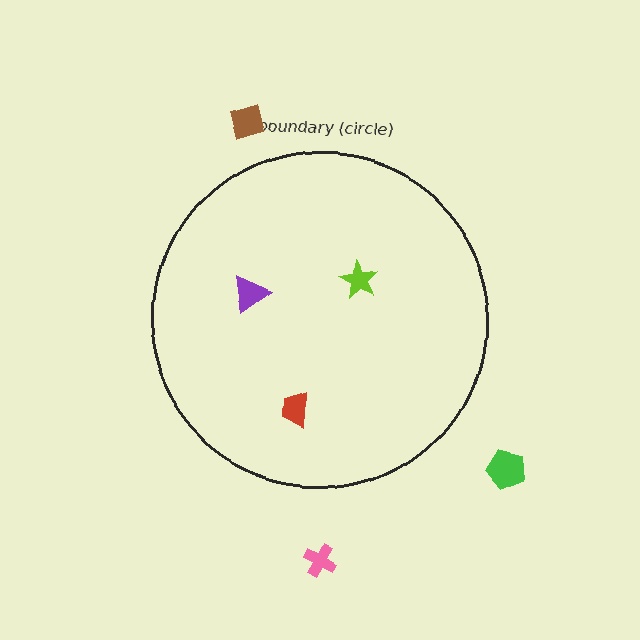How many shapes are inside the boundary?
3 inside, 3 outside.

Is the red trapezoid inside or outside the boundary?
Inside.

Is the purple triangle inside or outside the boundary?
Inside.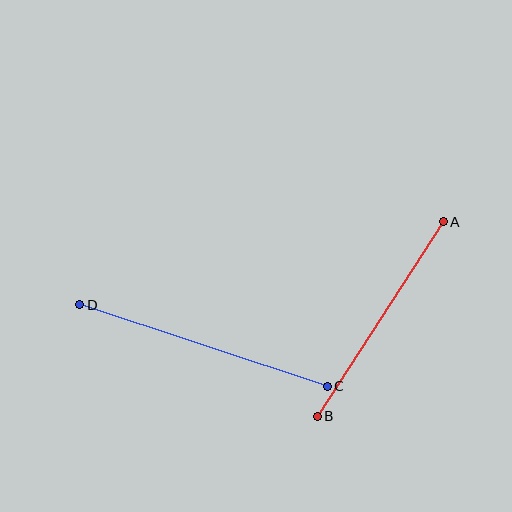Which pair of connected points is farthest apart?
Points C and D are farthest apart.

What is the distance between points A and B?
The distance is approximately 232 pixels.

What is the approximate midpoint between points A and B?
The midpoint is at approximately (380, 319) pixels.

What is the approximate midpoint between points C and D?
The midpoint is at approximately (204, 346) pixels.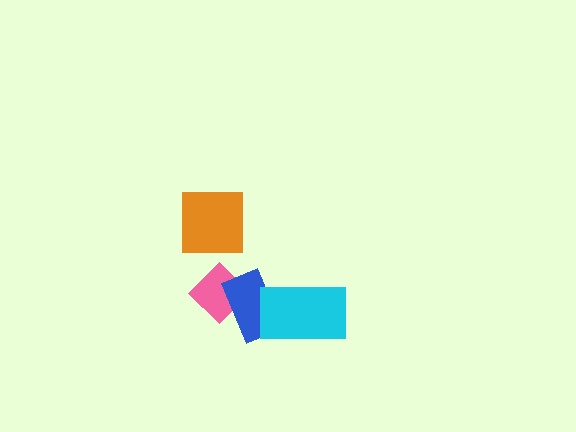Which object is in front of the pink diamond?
The blue rectangle is in front of the pink diamond.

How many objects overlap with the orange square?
0 objects overlap with the orange square.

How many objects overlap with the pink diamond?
1 object overlaps with the pink diamond.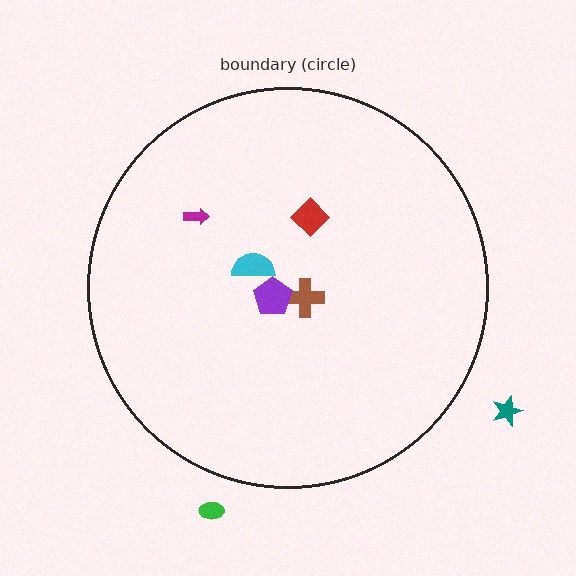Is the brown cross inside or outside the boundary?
Inside.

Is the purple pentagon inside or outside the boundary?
Inside.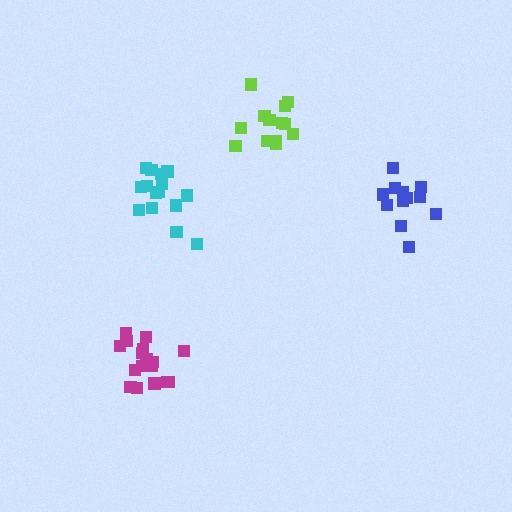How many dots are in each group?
Group 1: 15 dots, Group 2: 13 dots, Group 3: 12 dots, Group 4: 17 dots (57 total).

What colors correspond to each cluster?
The clusters are colored: cyan, lime, blue, magenta.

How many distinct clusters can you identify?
There are 4 distinct clusters.